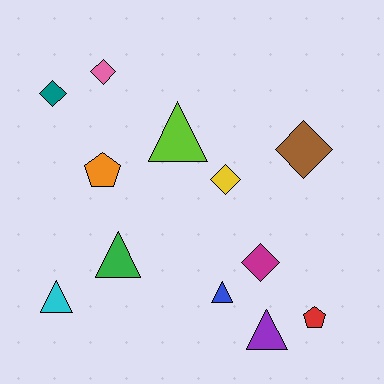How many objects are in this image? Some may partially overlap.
There are 12 objects.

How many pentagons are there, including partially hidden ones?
There are 2 pentagons.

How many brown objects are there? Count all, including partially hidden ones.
There is 1 brown object.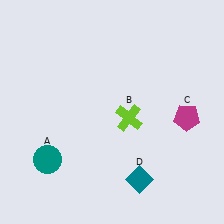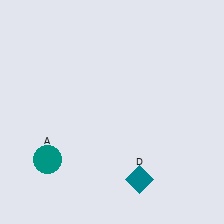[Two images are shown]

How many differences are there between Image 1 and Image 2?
There are 2 differences between the two images.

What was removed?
The lime cross (B), the magenta pentagon (C) were removed in Image 2.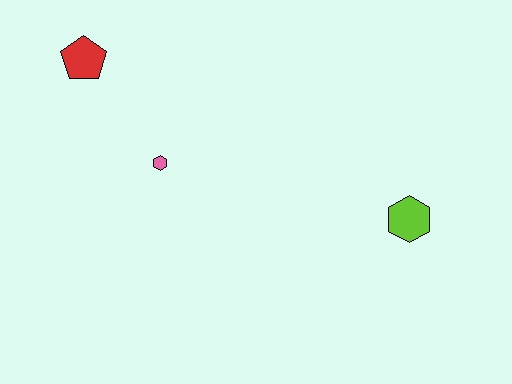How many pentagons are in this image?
There is 1 pentagon.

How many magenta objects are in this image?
There are no magenta objects.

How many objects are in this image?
There are 3 objects.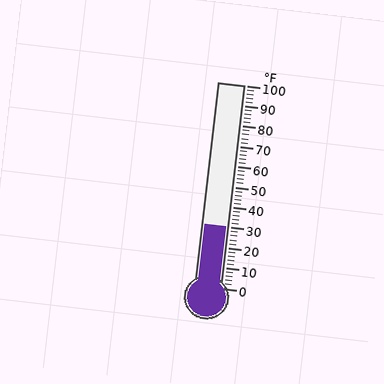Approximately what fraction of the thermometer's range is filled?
The thermometer is filled to approximately 30% of its range.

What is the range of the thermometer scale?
The thermometer scale ranges from 0°F to 100°F.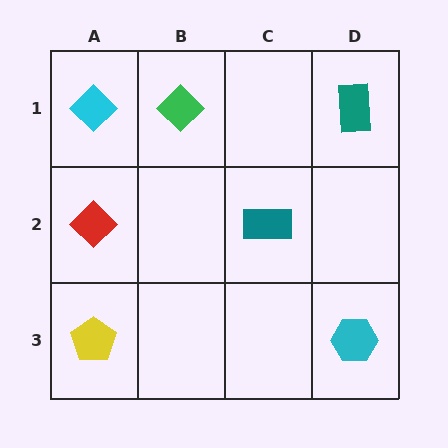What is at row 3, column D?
A cyan hexagon.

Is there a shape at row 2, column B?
No, that cell is empty.